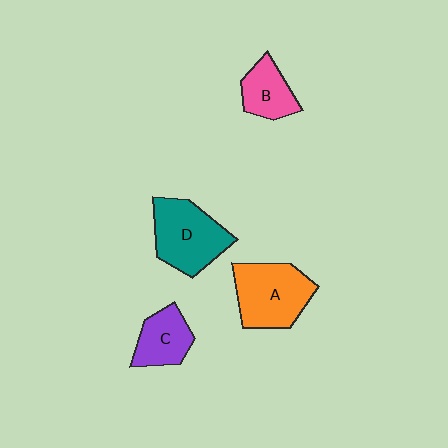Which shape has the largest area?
Shape A (orange).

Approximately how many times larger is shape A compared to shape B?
Approximately 1.7 times.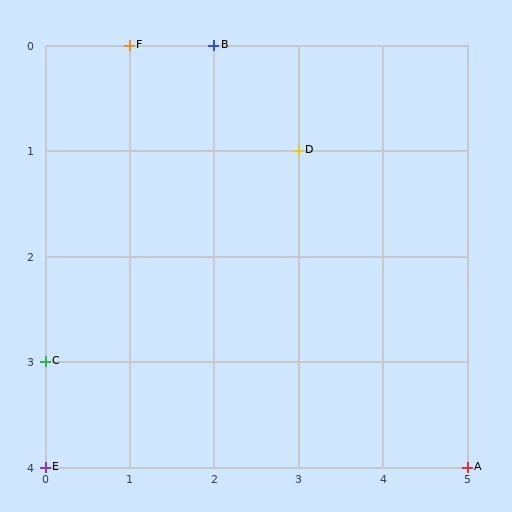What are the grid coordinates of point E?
Point E is at grid coordinates (0, 4).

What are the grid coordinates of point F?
Point F is at grid coordinates (1, 0).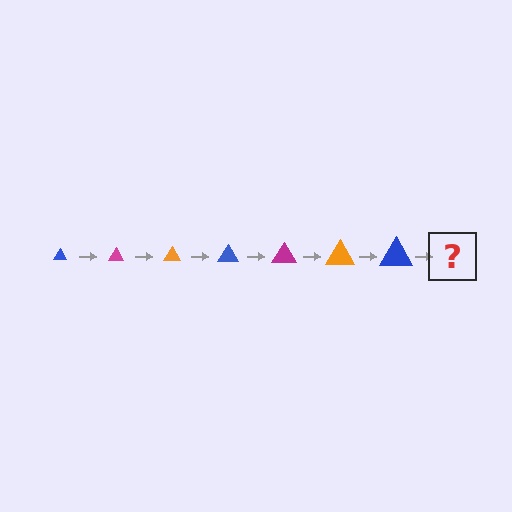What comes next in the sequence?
The next element should be a magenta triangle, larger than the previous one.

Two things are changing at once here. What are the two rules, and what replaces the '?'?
The two rules are that the triangle grows larger each step and the color cycles through blue, magenta, and orange. The '?' should be a magenta triangle, larger than the previous one.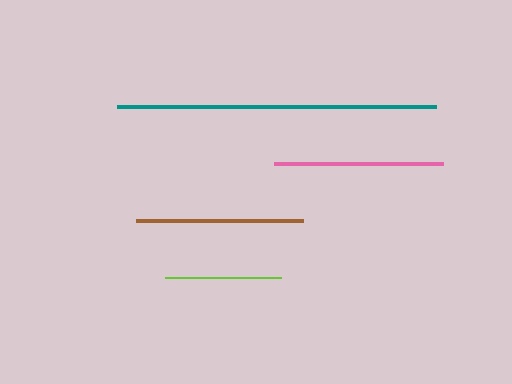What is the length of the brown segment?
The brown segment is approximately 167 pixels long.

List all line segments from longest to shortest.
From longest to shortest: teal, pink, brown, lime.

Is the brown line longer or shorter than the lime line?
The brown line is longer than the lime line.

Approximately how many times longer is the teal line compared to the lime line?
The teal line is approximately 2.7 times the length of the lime line.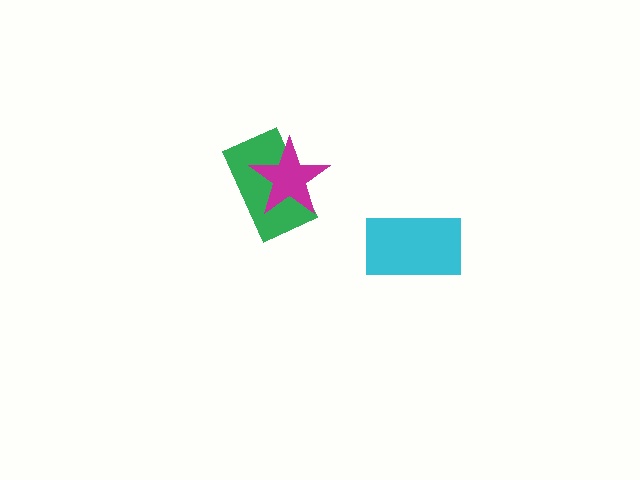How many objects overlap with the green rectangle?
1 object overlaps with the green rectangle.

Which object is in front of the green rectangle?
The magenta star is in front of the green rectangle.